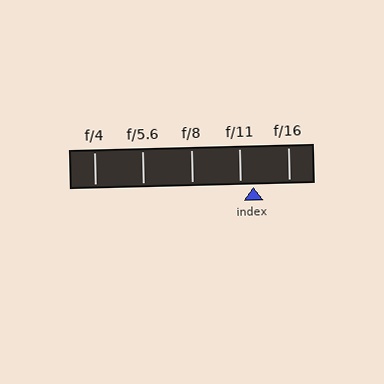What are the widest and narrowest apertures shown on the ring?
The widest aperture shown is f/4 and the narrowest is f/16.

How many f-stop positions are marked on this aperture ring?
There are 5 f-stop positions marked.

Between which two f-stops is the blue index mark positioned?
The index mark is between f/11 and f/16.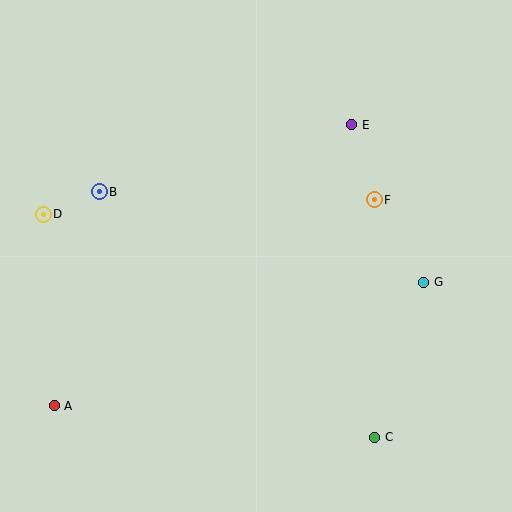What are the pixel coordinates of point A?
Point A is at (54, 406).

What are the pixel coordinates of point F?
Point F is at (374, 200).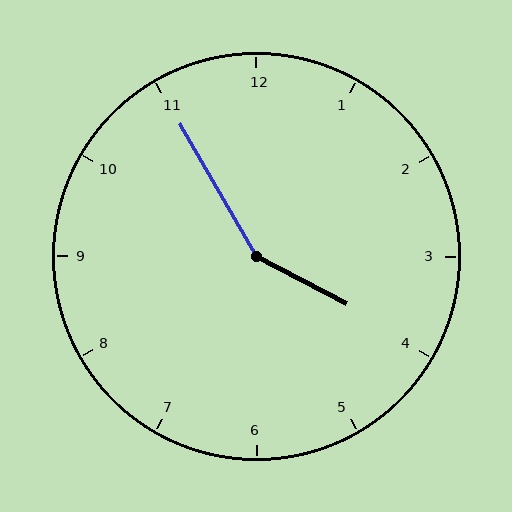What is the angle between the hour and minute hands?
Approximately 148 degrees.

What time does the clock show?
3:55.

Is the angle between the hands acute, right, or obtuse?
It is obtuse.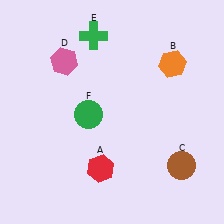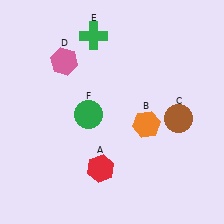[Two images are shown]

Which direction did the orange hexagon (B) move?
The orange hexagon (B) moved down.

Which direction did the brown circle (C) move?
The brown circle (C) moved up.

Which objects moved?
The objects that moved are: the orange hexagon (B), the brown circle (C).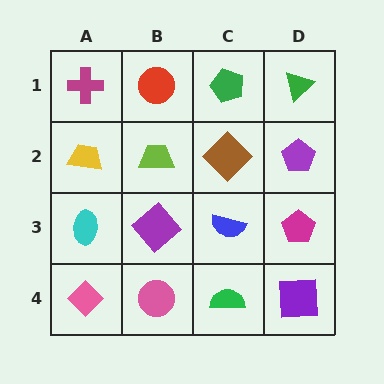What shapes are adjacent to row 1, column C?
A brown diamond (row 2, column C), a red circle (row 1, column B), a green triangle (row 1, column D).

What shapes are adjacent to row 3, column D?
A purple pentagon (row 2, column D), a purple square (row 4, column D), a blue semicircle (row 3, column C).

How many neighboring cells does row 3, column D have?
3.